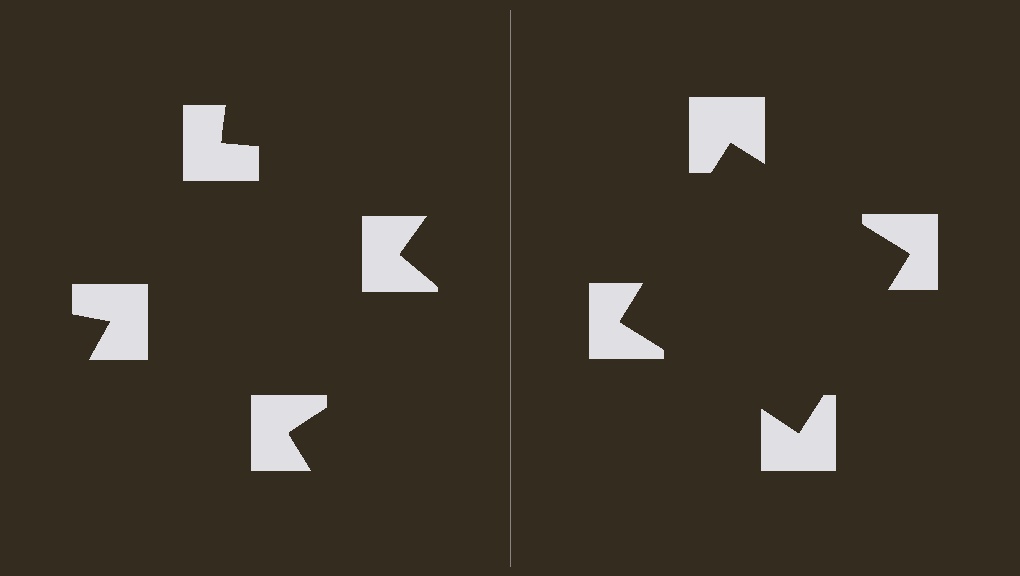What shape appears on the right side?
An illusory square.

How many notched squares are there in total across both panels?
8 — 4 on each side.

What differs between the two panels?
The notched squares are positioned identically on both sides; only the wedge orientations differ. On the right they align to a square; on the left they are misaligned.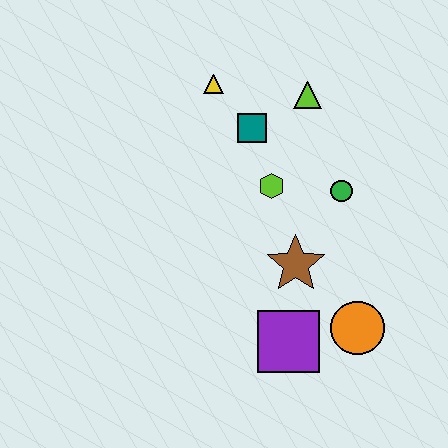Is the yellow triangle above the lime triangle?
Yes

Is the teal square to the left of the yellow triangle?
No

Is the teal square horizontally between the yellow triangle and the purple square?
Yes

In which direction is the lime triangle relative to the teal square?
The lime triangle is to the right of the teal square.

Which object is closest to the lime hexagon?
The teal square is closest to the lime hexagon.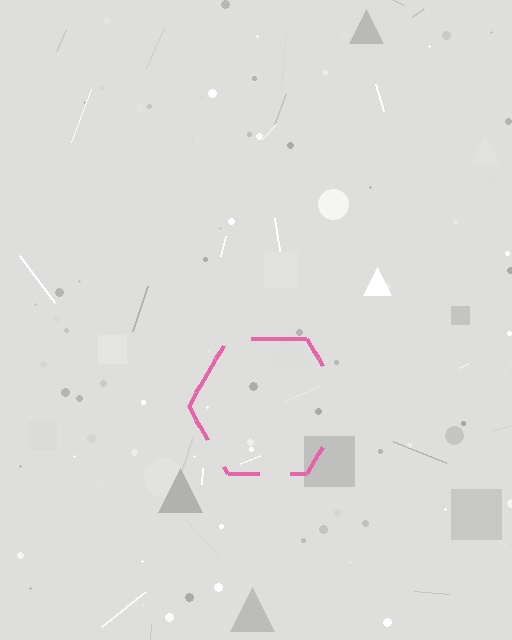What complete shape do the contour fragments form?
The contour fragments form a hexagon.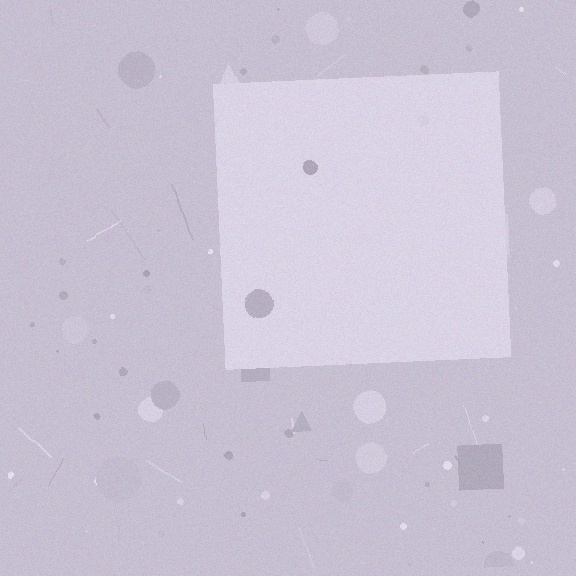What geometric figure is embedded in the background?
A square is embedded in the background.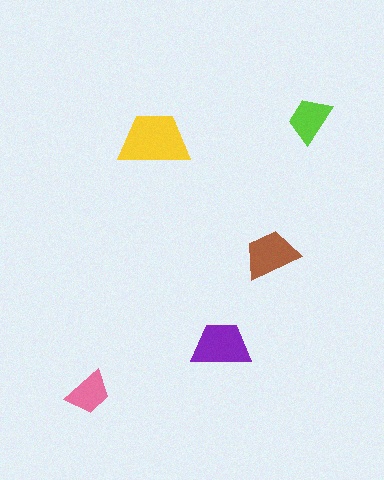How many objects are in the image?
There are 5 objects in the image.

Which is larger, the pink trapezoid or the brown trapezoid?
The brown one.